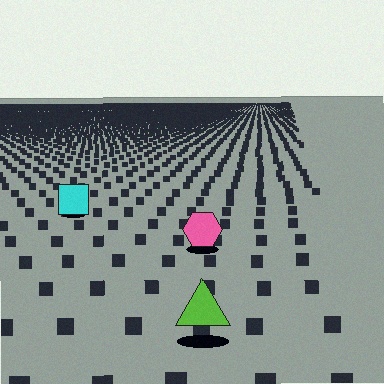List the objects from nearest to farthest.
From nearest to farthest: the lime triangle, the pink hexagon, the cyan square.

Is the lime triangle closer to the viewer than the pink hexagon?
Yes. The lime triangle is closer — you can tell from the texture gradient: the ground texture is coarser near it.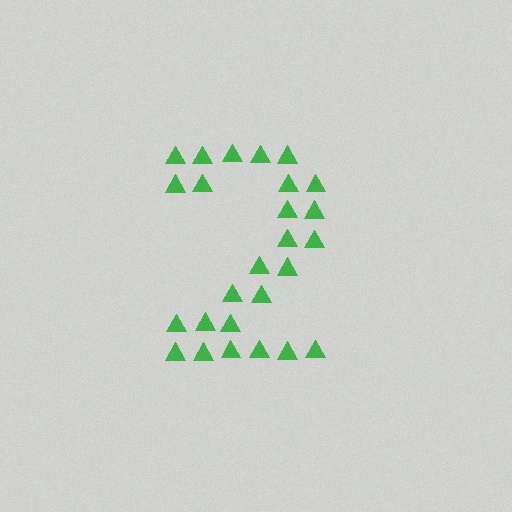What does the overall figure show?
The overall figure shows the digit 2.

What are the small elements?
The small elements are triangles.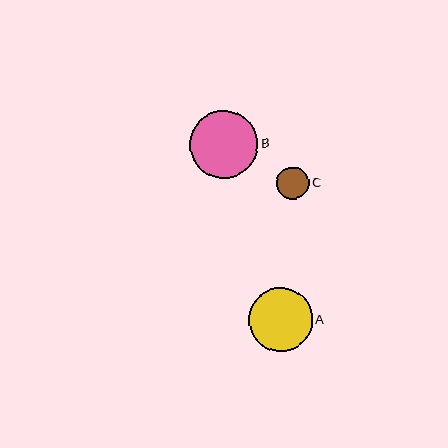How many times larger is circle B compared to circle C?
Circle B is approximately 2.1 times the size of circle C.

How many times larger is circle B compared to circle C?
Circle B is approximately 2.1 times the size of circle C.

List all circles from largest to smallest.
From largest to smallest: B, A, C.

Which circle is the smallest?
Circle C is the smallest with a size of approximately 32 pixels.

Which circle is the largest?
Circle B is the largest with a size of approximately 68 pixels.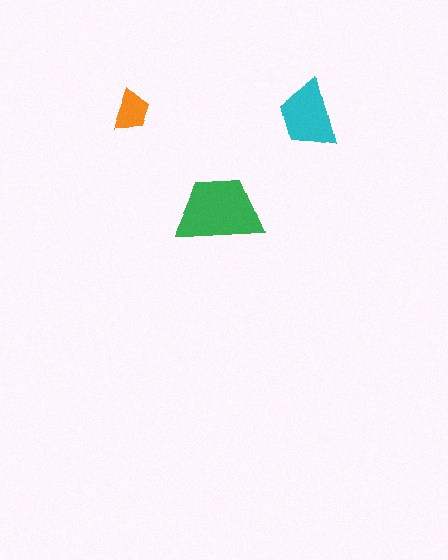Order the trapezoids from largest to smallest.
the green one, the cyan one, the orange one.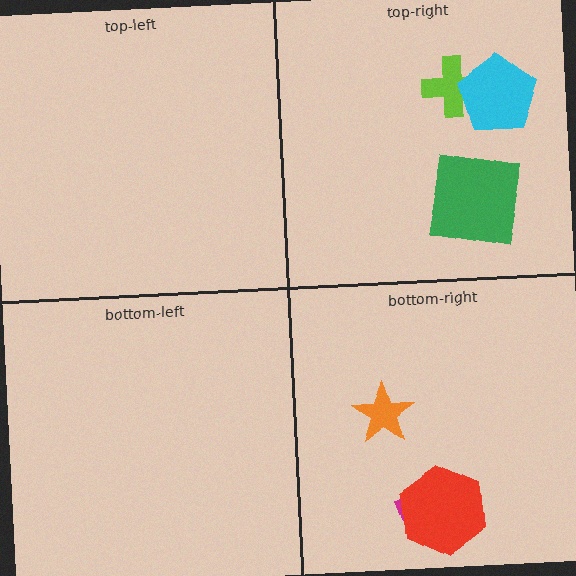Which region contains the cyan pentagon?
The top-right region.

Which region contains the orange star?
The bottom-right region.